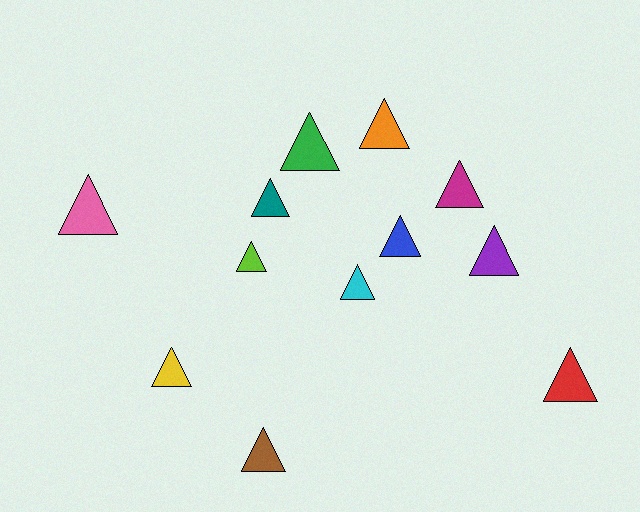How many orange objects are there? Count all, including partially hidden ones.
There is 1 orange object.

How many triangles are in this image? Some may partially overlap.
There are 12 triangles.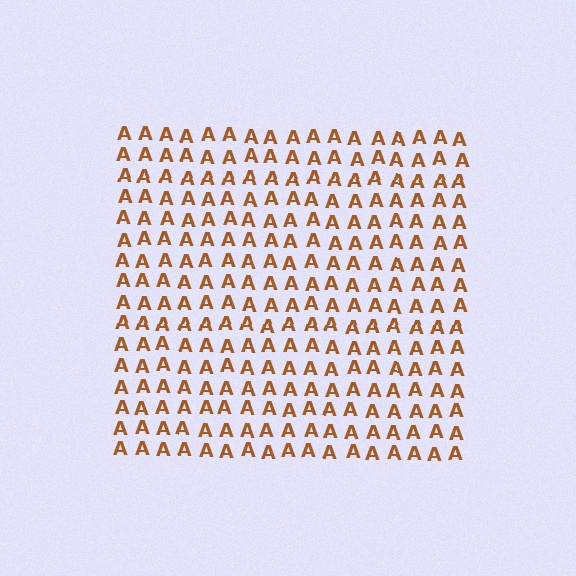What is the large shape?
The large shape is a square.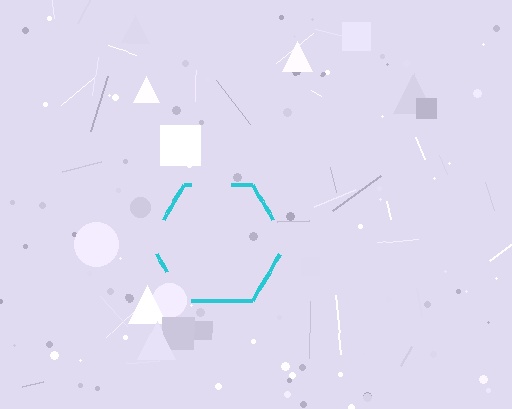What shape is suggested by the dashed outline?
The dashed outline suggests a hexagon.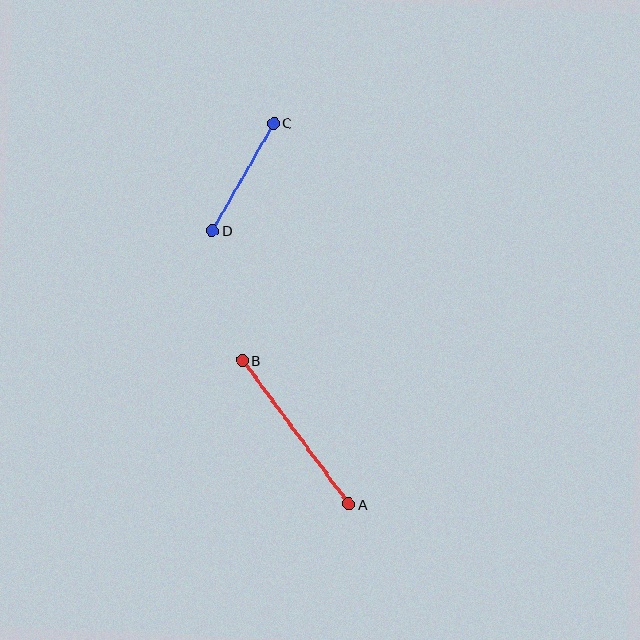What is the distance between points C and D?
The distance is approximately 124 pixels.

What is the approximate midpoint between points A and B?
The midpoint is at approximately (296, 432) pixels.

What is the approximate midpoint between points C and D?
The midpoint is at approximately (243, 177) pixels.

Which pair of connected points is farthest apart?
Points A and B are farthest apart.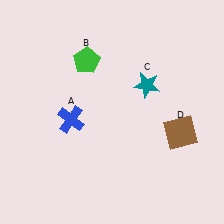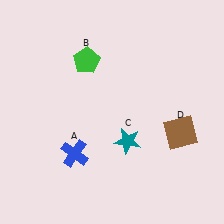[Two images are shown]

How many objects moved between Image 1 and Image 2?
2 objects moved between the two images.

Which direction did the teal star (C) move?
The teal star (C) moved down.